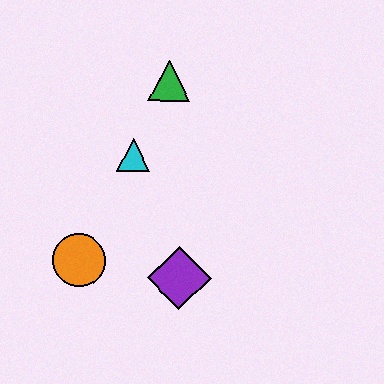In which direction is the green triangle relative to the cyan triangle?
The green triangle is above the cyan triangle.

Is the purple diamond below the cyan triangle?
Yes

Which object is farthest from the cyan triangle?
The purple diamond is farthest from the cyan triangle.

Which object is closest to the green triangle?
The cyan triangle is closest to the green triangle.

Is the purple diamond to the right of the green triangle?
Yes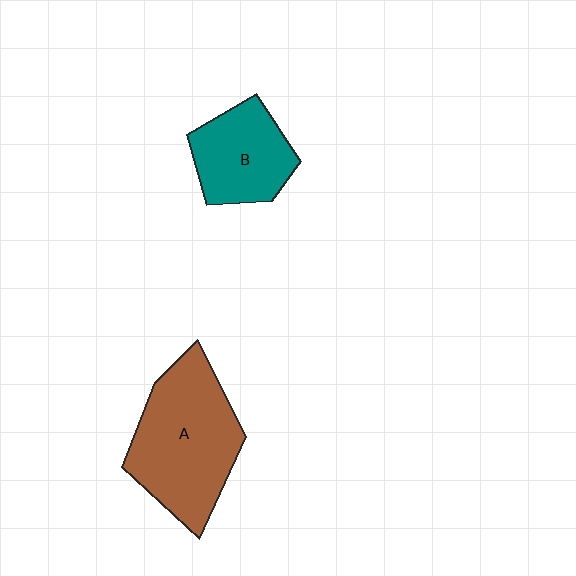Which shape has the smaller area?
Shape B (teal).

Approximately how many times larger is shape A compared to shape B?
Approximately 1.6 times.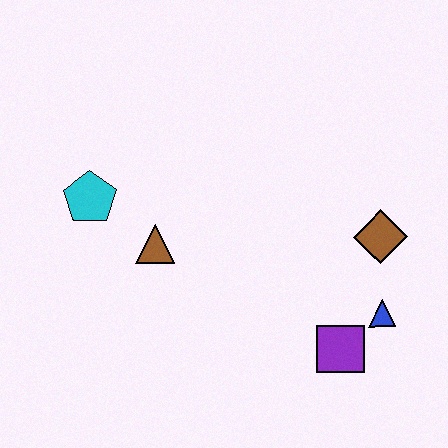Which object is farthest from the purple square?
The cyan pentagon is farthest from the purple square.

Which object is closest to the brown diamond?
The blue triangle is closest to the brown diamond.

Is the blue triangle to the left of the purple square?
No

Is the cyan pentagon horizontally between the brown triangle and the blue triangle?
No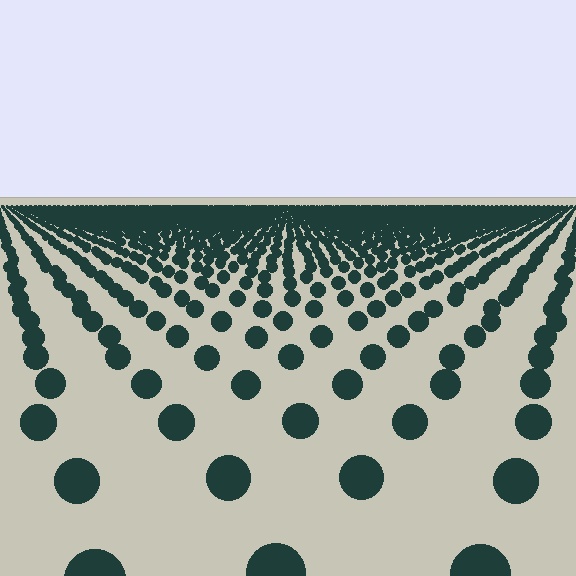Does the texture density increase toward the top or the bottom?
Density increases toward the top.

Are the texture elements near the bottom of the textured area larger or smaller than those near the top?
Larger. Near the bottom, elements are closer to the viewer and appear at a bigger on-screen size.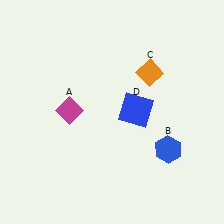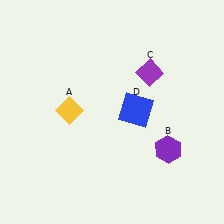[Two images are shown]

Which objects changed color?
A changed from magenta to yellow. B changed from blue to purple. C changed from orange to purple.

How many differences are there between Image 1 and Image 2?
There are 3 differences between the two images.